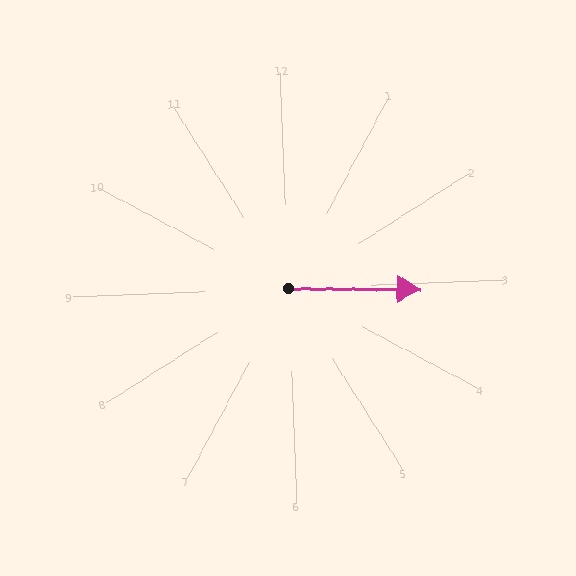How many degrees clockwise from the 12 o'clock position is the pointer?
Approximately 93 degrees.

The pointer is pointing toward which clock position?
Roughly 3 o'clock.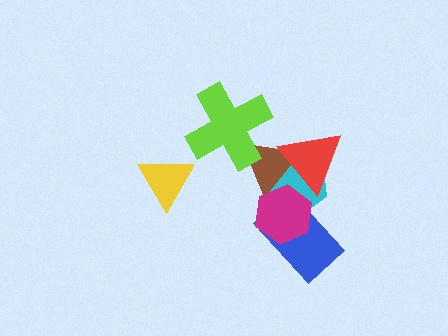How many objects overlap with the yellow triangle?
0 objects overlap with the yellow triangle.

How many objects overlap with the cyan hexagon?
4 objects overlap with the cyan hexagon.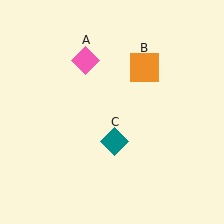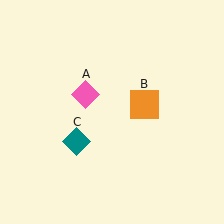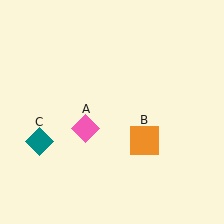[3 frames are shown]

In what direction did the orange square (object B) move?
The orange square (object B) moved down.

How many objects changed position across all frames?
3 objects changed position: pink diamond (object A), orange square (object B), teal diamond (object C).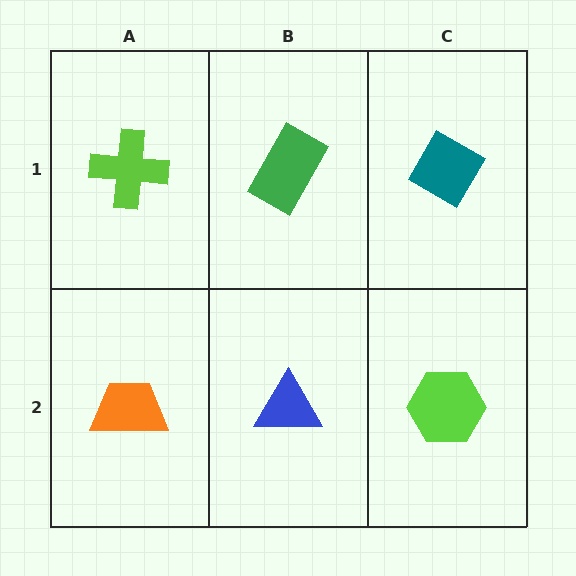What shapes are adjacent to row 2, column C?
A teal diamond (row 1, column C), a blue triangle (row 2, column B).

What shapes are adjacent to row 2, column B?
A green rectangle (row 1, column B), an orange trapezoid (row 2, column A), a lime hexagon (row 2, column C).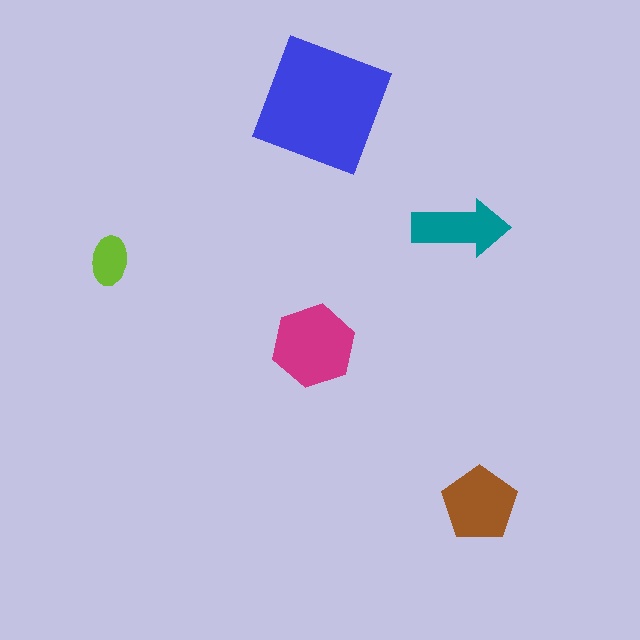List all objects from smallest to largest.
The lime ellipse, the teal arrow, the brown pentagon, the magenta hexagon, the blue square.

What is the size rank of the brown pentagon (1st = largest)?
3rd.